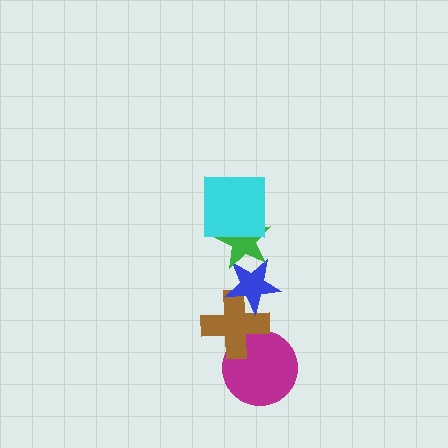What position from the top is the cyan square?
The cyan square is 1st from the top.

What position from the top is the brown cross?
The brown cross is 4th from the top.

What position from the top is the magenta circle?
The magenta circle is 5th from the top.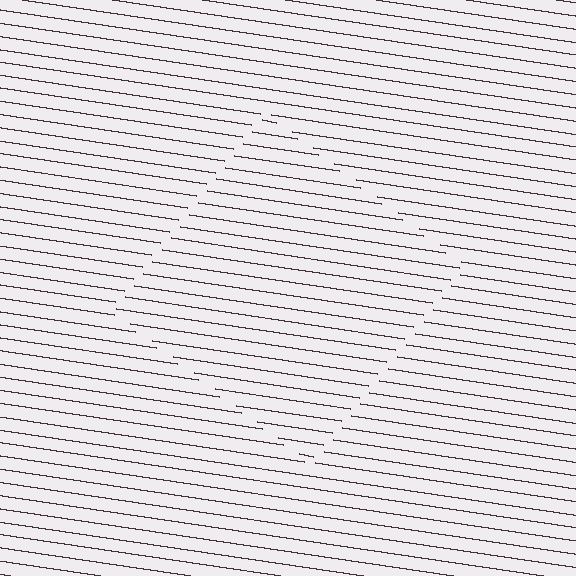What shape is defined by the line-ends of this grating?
An illusory square. The interior of the shape contains the same grating, shifted by half a period — the contour is defined by the phase discontinuity where line-ends from the inner and outer gratings abut.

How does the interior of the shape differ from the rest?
The interior of the shape contains the same grating, shifted by half a period — the contour is defined by the phase discontinuity where line-ends from the inner and outer gratings abut.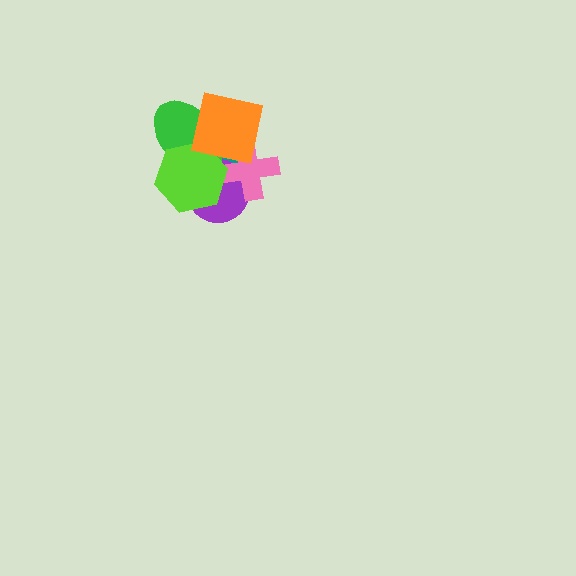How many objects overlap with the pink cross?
4 objects overlap with the pink cross.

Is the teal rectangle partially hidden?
Yes, it is partially covered by another shape.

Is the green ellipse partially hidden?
Yes, it is partially covered by another shape.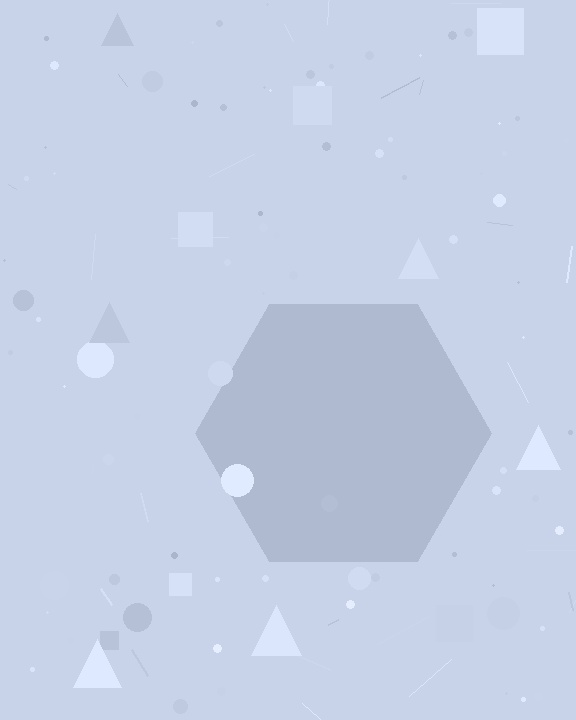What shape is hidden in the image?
A hexagon is hidden in the image.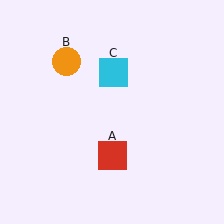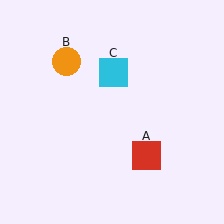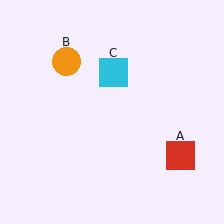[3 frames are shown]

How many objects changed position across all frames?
1 object changed position: red square (object A).